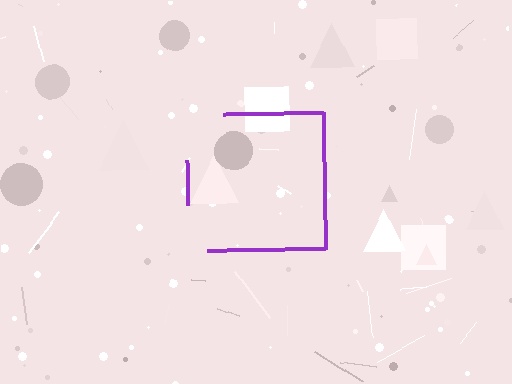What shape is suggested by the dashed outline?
The dashed outline suggests a square.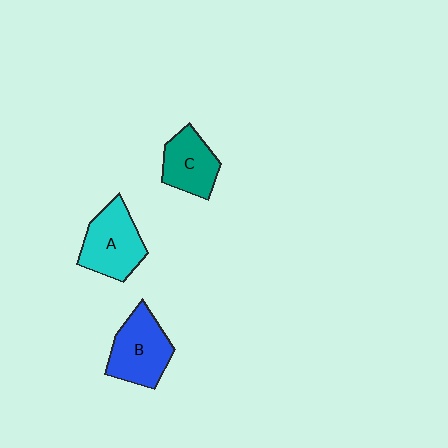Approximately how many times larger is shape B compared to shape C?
Approximately 1.3 times.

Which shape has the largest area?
Shape B (blue).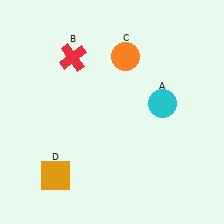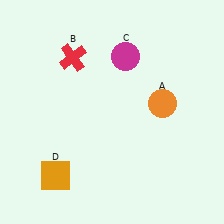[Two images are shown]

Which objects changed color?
A changed from cyan to orange. C changed from orange to magenta.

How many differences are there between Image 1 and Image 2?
There are 2 differences between the two images.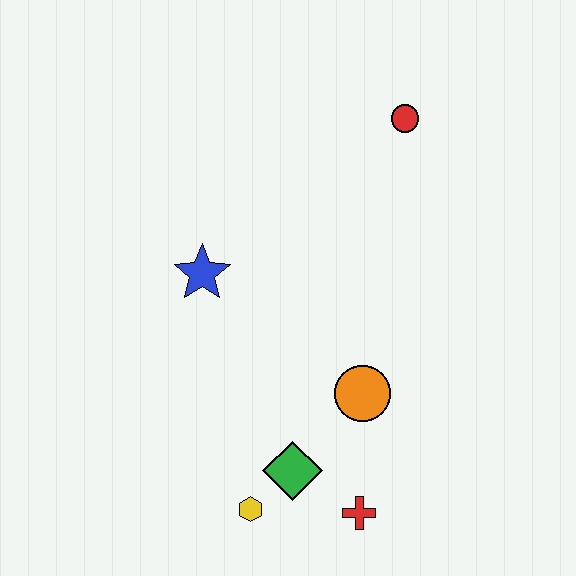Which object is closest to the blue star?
The orange circle is closest to the blue star.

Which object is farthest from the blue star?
The red cross is farthest from the blue star.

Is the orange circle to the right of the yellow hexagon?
Yes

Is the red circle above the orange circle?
Yes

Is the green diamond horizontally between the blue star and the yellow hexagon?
No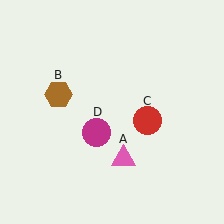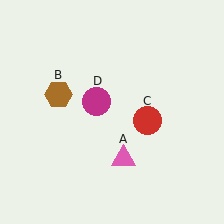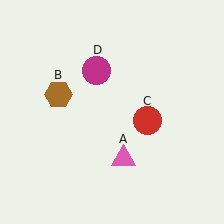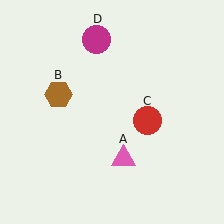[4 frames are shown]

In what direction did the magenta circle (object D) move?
The magenta circle (object D) moved up.